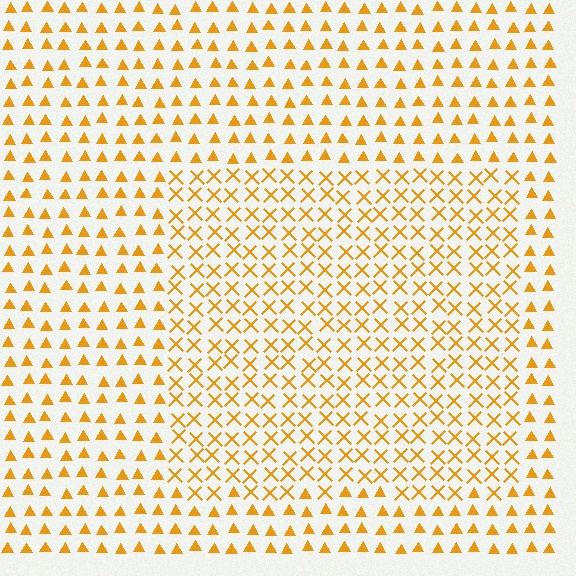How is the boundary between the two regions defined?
The boundary is defined by a change in element shape: X marks inside vs. triangles outside. All elements share the same color and spacing.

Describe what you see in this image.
The image is filled with small orange elements arranged in a uniform grid. A rectangle-shaped region contains X marks, while the surrounding area contains triangles. The boundary is defined purely by the change in element shape.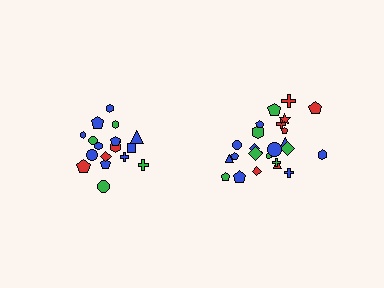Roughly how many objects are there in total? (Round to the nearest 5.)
Roughly 45 objects in total.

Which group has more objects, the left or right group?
The right group.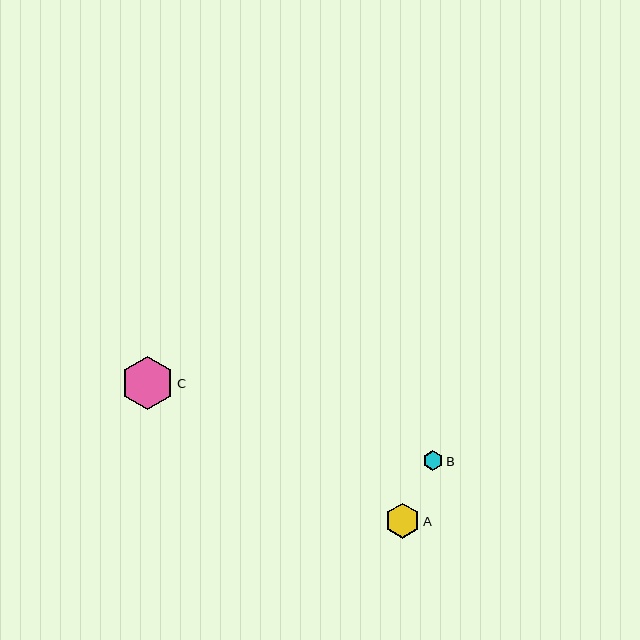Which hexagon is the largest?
Hexagon C is the largest with a size of approximately 53 pixels.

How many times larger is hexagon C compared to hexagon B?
Hexagon C is approximately 2.7 times the size of hexagon B.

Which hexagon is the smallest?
Hexagon B is the smallest with a size of approximately 20 pixels.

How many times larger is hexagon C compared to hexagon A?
Hexagon C is approximately 1.5 times the size of hexagon A.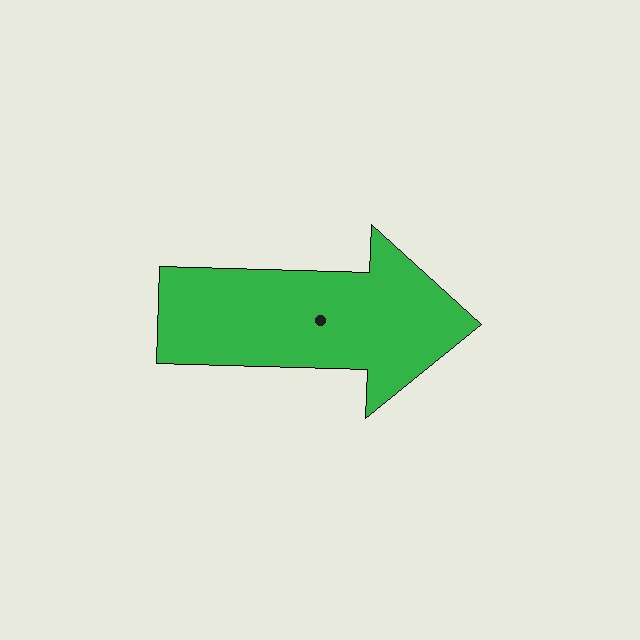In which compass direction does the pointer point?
East.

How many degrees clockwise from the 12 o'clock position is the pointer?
Approximately 92 degrees.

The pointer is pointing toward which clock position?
Roughly 3 o'clock.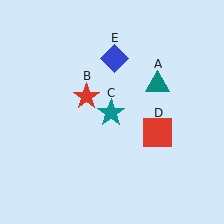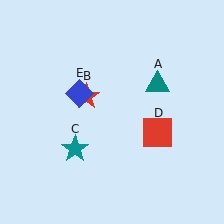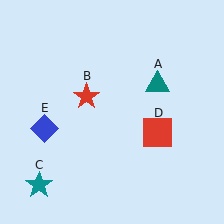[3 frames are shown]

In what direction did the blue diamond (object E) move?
The blue diamond (object E) moved down and to the left.